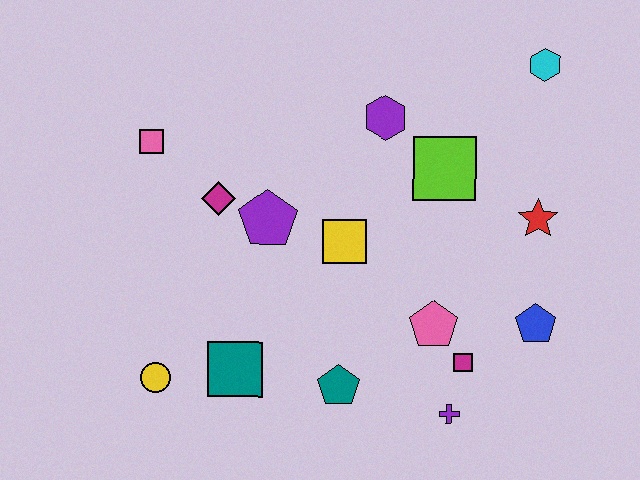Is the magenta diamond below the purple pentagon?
No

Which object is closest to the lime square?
The purple hexagon is closest to the lime square.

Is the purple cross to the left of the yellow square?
No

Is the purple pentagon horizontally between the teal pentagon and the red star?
No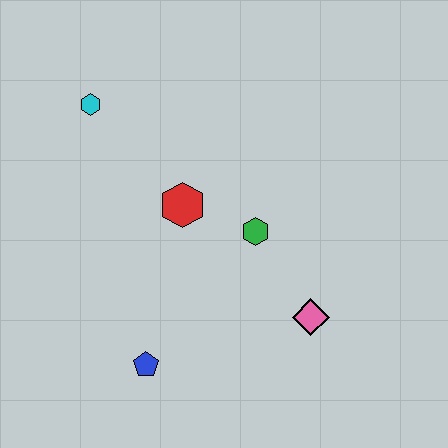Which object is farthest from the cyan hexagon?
The pink diamond is farthest from the cyan hexagon.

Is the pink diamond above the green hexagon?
No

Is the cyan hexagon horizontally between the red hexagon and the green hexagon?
No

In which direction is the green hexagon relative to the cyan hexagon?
The green hexagon is to the right of the cyan hexagon.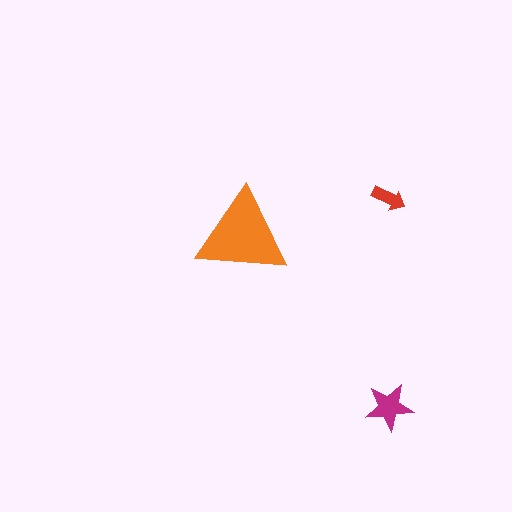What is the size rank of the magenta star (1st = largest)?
2nd.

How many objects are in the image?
There are 3 objects in the image.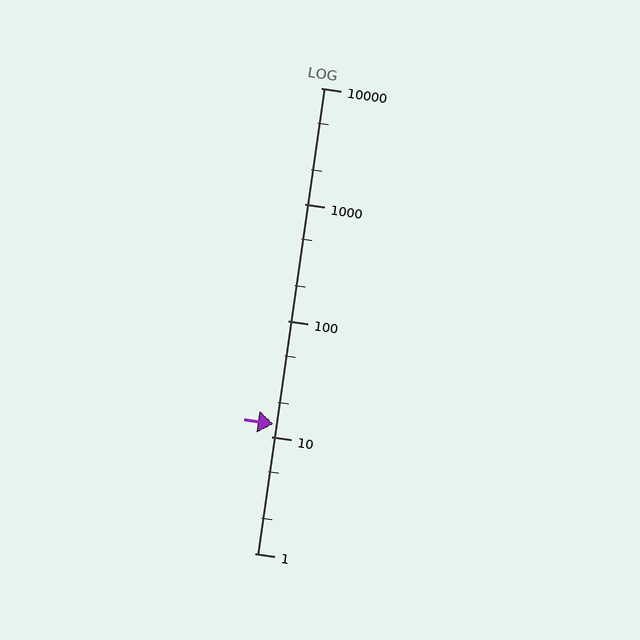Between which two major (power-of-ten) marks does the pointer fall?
The pointer is between 10 and 100.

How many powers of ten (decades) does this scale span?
The scale spans 4 decades, from 1 to 10000.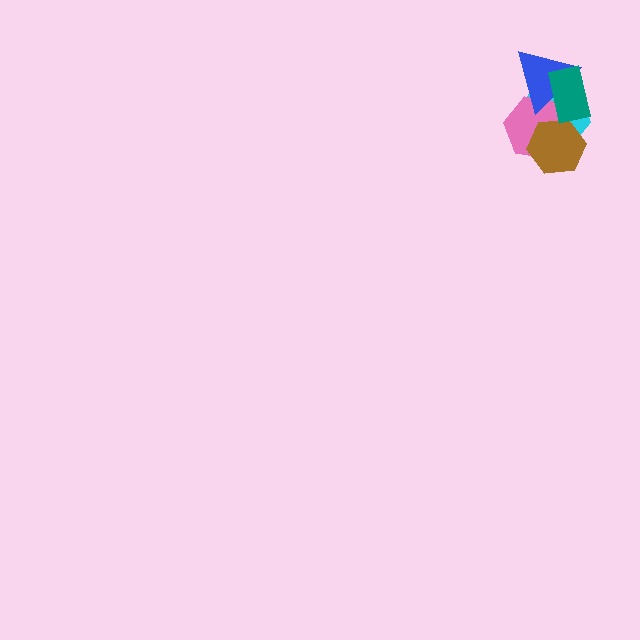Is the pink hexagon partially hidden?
Yes, it is partially covered by another shape.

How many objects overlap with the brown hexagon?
2 objects overlap with the brown hexagon.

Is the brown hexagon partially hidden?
No, no other shape covers it.